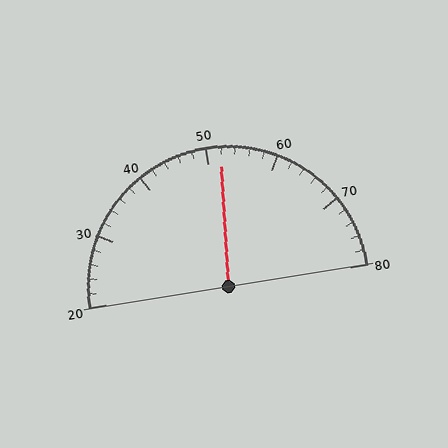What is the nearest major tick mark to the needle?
The nearest major tick mark is 50.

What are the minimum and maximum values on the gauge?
The gauge ranges from 20 to 80.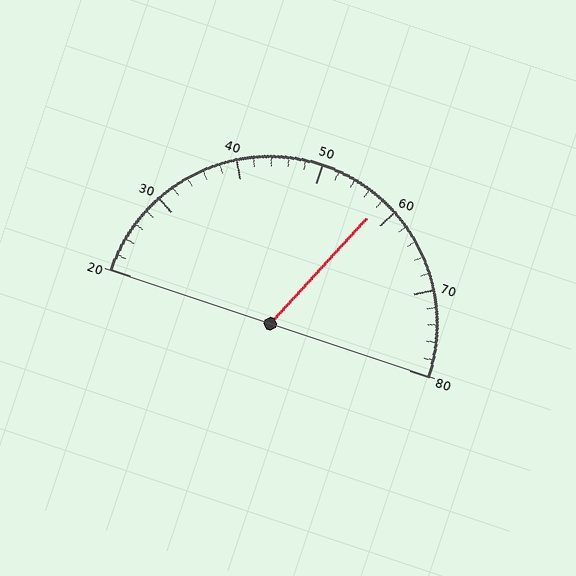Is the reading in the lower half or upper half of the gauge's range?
The reading is in the upper half of the range (20 to 80).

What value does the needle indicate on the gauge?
The needle indicates approximately 58.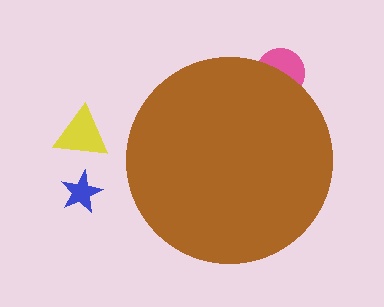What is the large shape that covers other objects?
A brown circle.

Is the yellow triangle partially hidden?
No, the yellow triangle is fully visible.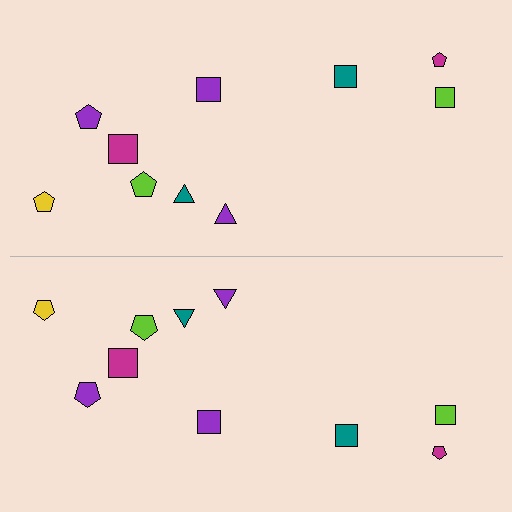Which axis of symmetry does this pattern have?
The pattern has a horizontal axis of symmetry running through the center of the image.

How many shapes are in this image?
There are 20 shapes in this image.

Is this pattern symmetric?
Yes, this pattern has bilateral (reflection) symmetry.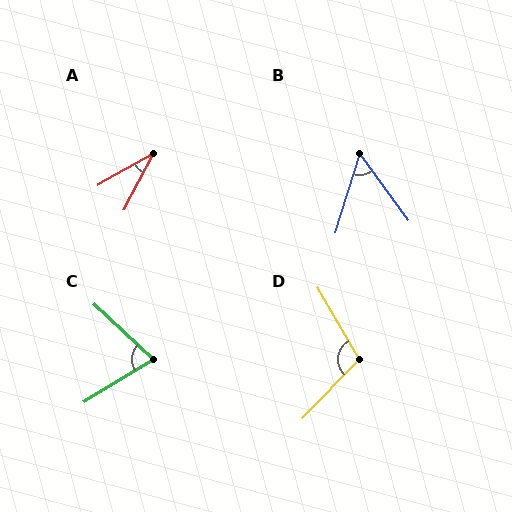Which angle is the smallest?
A, at approximately 33 degrees.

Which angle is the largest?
D, at approximately 106 degrees.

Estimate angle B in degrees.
Approximately 53 degrees.